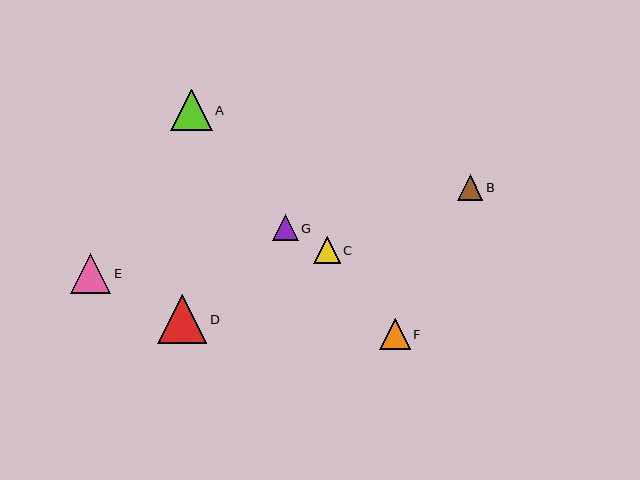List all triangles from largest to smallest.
From largest to smallest: D, A, E, F, C, G, B.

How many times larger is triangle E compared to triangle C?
Triangle E is approximately 1.5 times the size of triangle C.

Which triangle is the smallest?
Triangle B is the smallest with a size of approximately 25 pixels.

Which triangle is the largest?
Triangle D is the largest with a size of approximately 49 pixels.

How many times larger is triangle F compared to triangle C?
Triangle F is approximately 1.2 times the size of triangle C.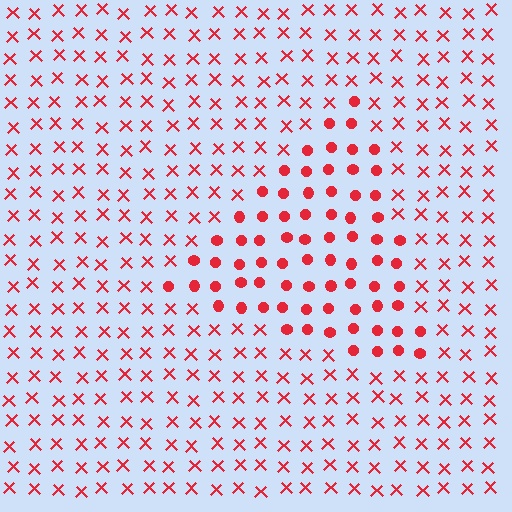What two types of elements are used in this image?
The image uses circles inside the triangle region and X marks outside it.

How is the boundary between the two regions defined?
The boundary is defined by a change in element shape: circles inside vs. X marks outside. All elements share the same color and spacing.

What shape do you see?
I see a triangle.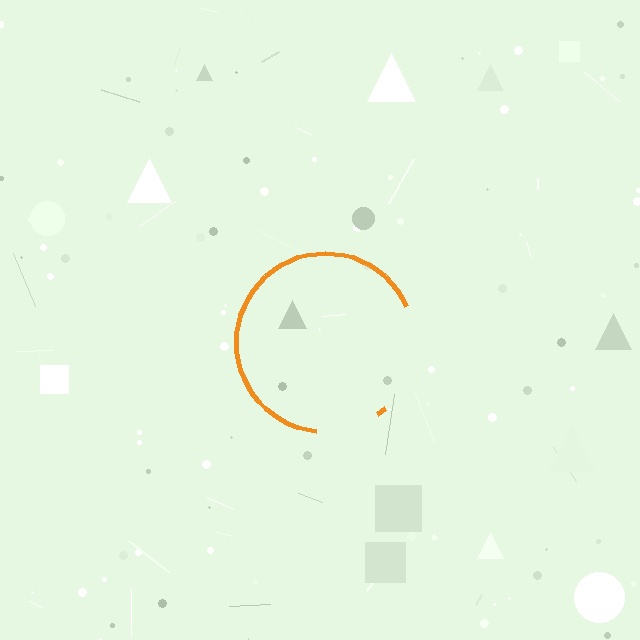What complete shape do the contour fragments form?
The contour fragments form a circle.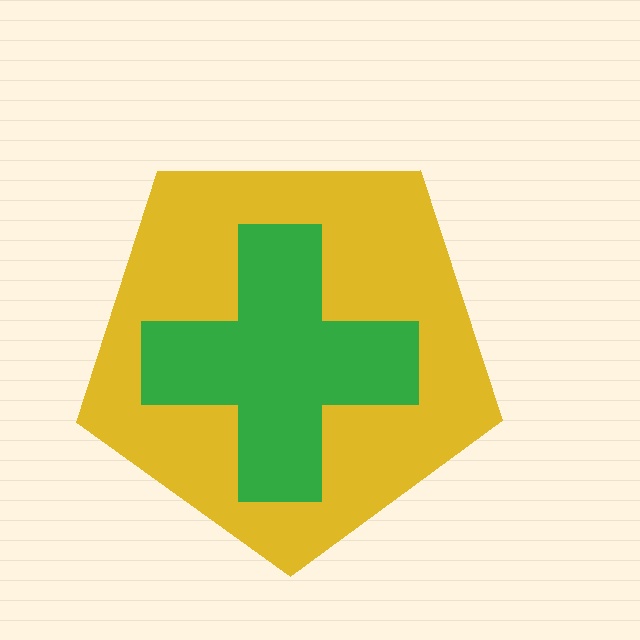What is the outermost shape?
The yellow pentagon.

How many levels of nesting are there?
2.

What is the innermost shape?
The green cross.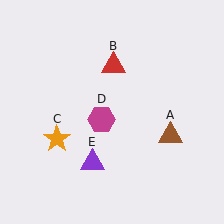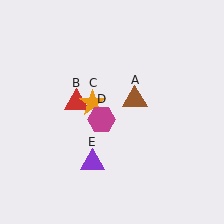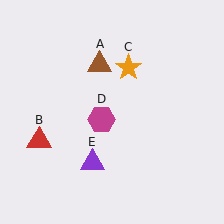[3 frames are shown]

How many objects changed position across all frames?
3 objects changed position: brown triangle (object A), red triangle (object B), orange star (object C).